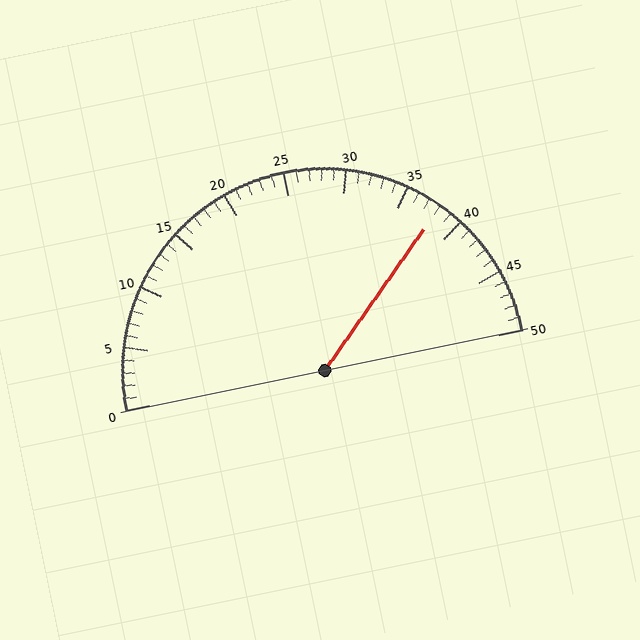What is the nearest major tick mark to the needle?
The nearest major tick mark is 40.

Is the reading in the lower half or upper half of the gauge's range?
The reading is in the upper half of the range (0 to 50).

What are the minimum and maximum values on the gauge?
The gauge ranges from 0 to 50.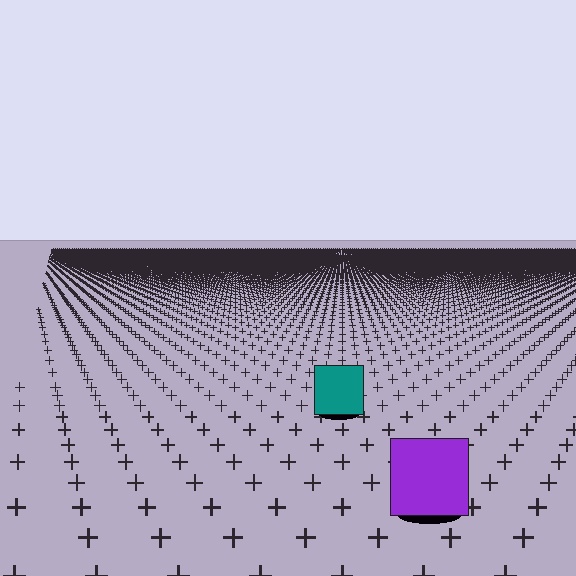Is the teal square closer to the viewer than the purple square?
No. The purple square is closer — you can tell from the texture gradient: the ground texture is coarser near it.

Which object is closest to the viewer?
The purple square is closest. The texture marks near it are larger and more spread out.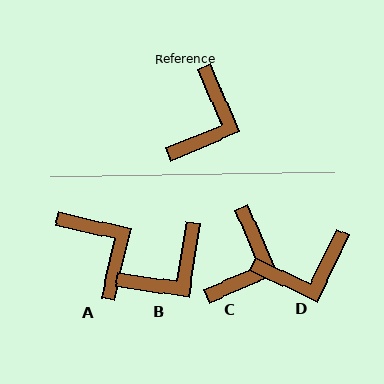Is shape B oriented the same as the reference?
No, it is off by about 31 degrees.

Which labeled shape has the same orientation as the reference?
C.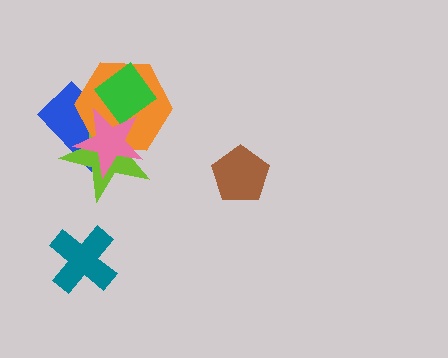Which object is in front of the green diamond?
The pink star is in front of the green diamond.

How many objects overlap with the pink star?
4 objects overlap with the pink star.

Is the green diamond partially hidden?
Yes, it is partially covered by another shape.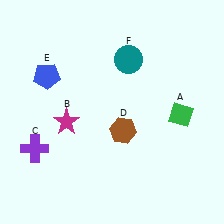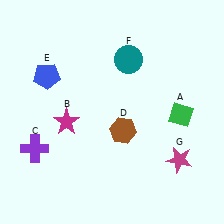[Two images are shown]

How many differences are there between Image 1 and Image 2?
There is 1 difference between the two images.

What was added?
A magenta star (G) was added in Image 2.